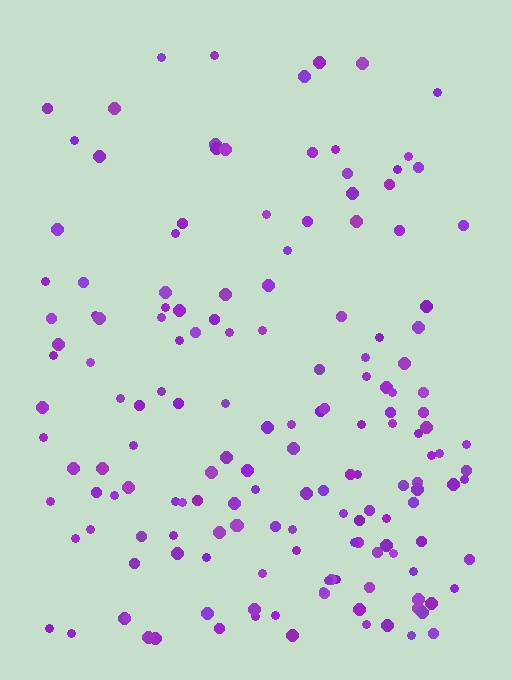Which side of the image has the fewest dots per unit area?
The top.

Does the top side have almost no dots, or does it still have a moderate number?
Still a moderate number, just noticeably fewer than the bottom.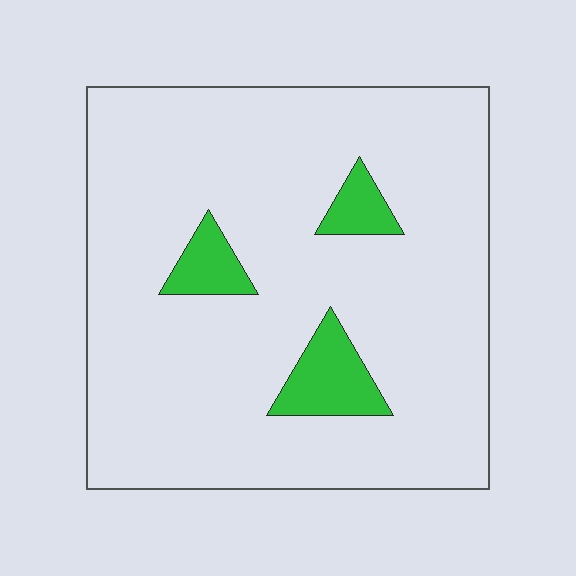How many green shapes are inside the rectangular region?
3.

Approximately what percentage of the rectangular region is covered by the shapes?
Approximately 10%.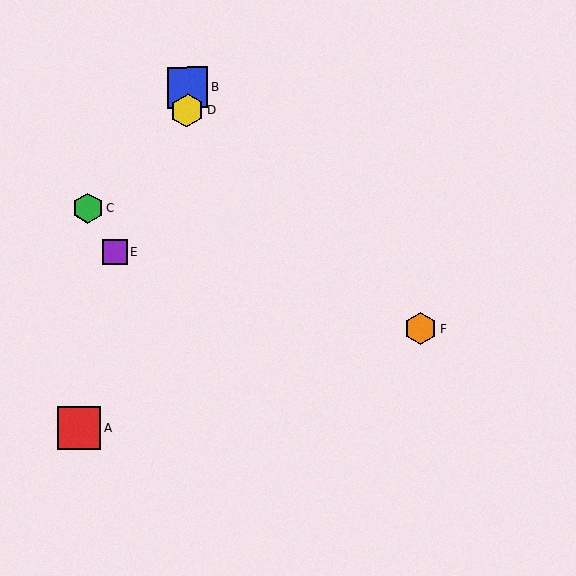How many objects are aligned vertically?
2 objects (B, D) are aligned vertically.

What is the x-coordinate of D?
Object D is at x≈187.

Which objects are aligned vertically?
Objects B, D are aligned vertically.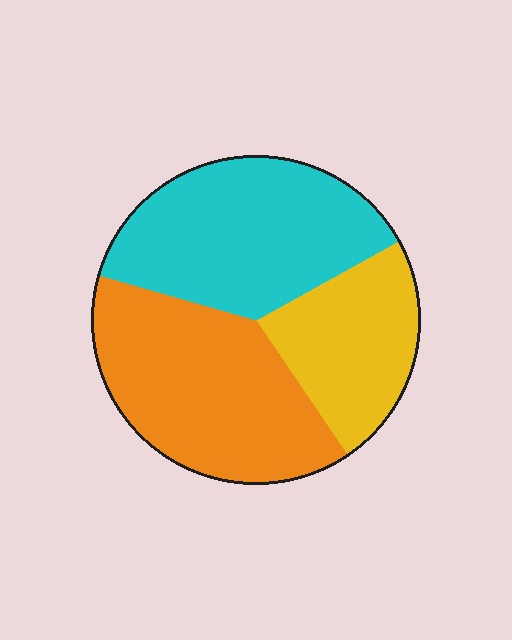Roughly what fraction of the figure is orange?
Orange takes up about two fifths (2/5) of the figure.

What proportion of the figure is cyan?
Cyan covers about 40% of the figure.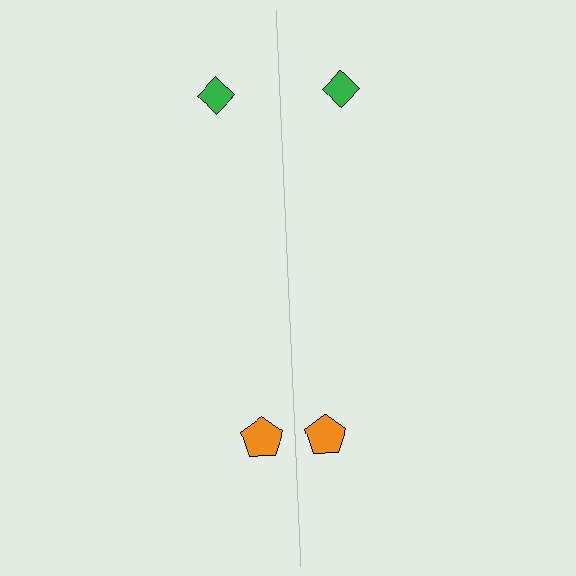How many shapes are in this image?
There are 4 shapes in this image.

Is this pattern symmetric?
Yes, this pattern has bilateral (reflection) symmetry.